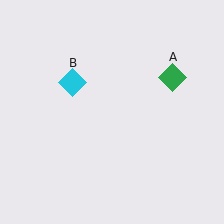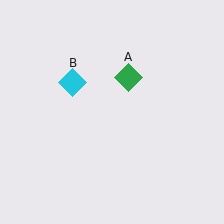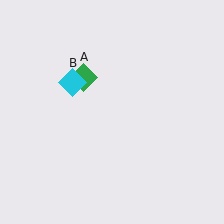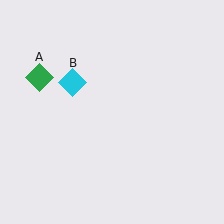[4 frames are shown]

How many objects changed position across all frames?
1 object changed position: green diamond (object A).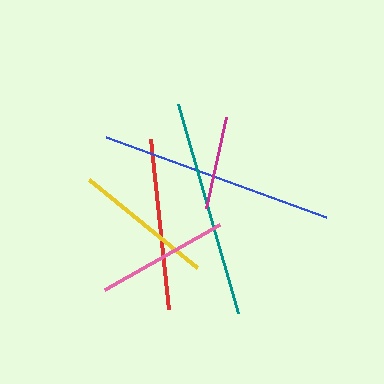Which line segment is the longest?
The blue line is the longest at approximately 234 pixels.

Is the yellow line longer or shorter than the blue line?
The blue line is longer than the yellow line.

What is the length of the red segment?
The red segment is approximately 170 pixels long.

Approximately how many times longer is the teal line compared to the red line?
The teal line is approximately 1.3 times the length of the red line.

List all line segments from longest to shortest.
From longest to shortest: blue, teal, red, yellow, pink, magenta.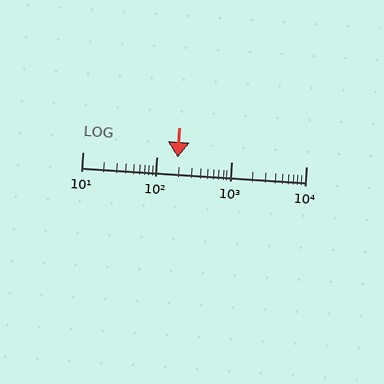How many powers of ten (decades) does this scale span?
The scale spans 3 decades, from 10 to 10000.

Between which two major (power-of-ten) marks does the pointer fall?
The pointer is between 100 and 1000.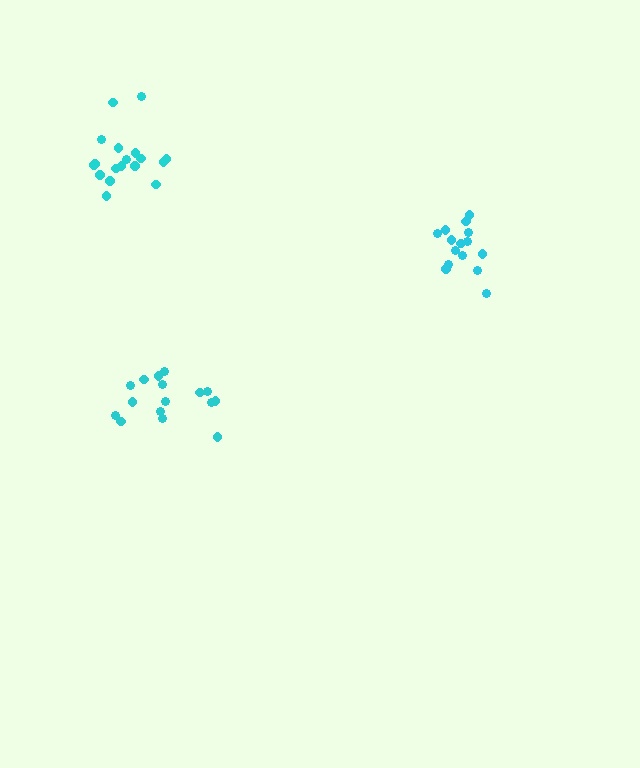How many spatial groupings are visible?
There are 3 spatial groupings.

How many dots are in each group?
Group 1: 16 dots, Group 2: 18 dots, Group 3: 15 dots (49 total).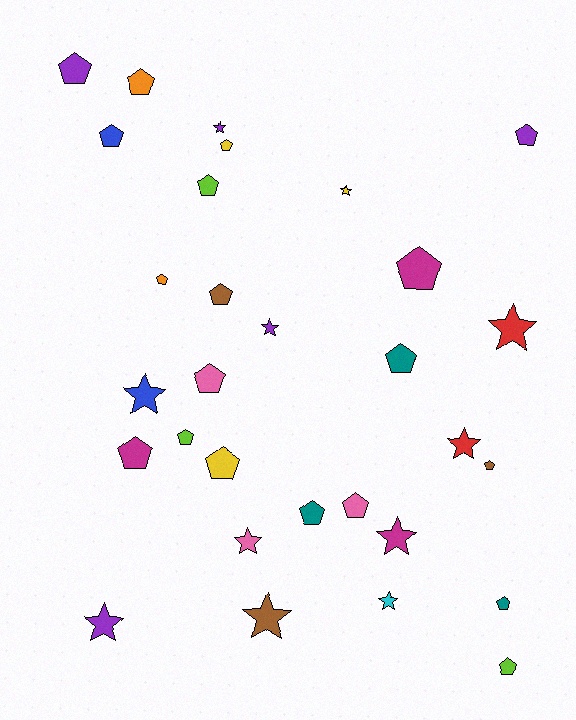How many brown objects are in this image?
There are 3 brown objects.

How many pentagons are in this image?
There are 19 pentagons.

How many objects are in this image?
There are 30 objects.